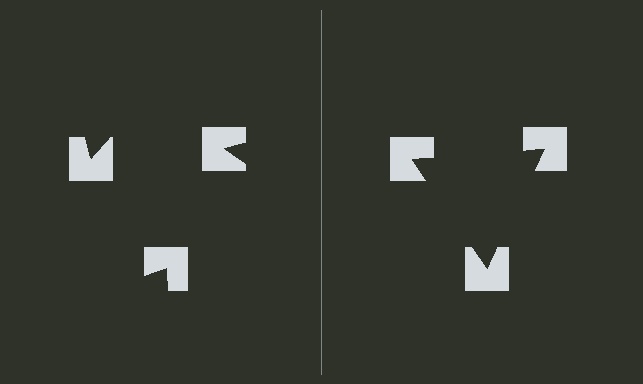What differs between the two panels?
The notched squares are positioned identically on both sides; only the wedge orientations differ. On the right they align to a triangle; on the left they are misaligned.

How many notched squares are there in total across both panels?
6 — 3 on each side.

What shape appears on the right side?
An illusory triangle.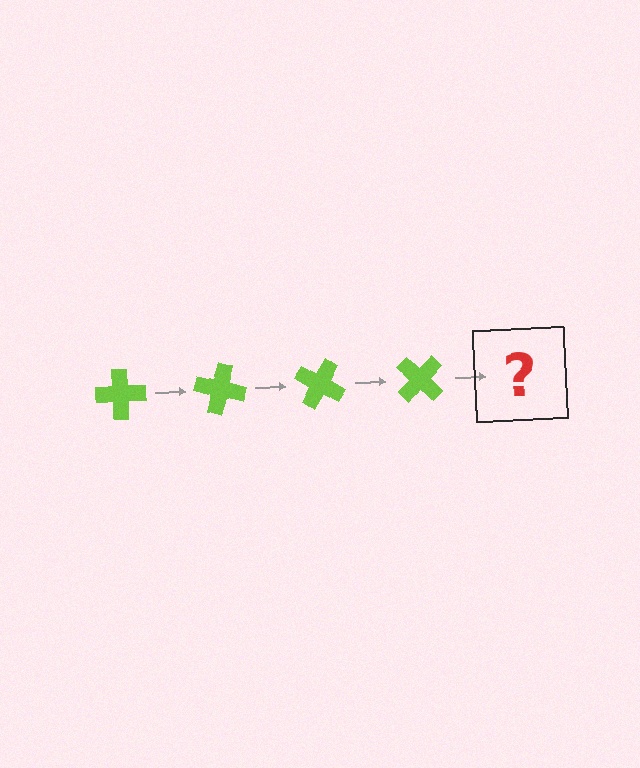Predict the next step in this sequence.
The next step is a lime cross rotated 60 degrees.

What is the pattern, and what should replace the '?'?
The pattern is that the cross rotates 15 degrees each step. The '?' should be a lime cross rotated 60 degrees.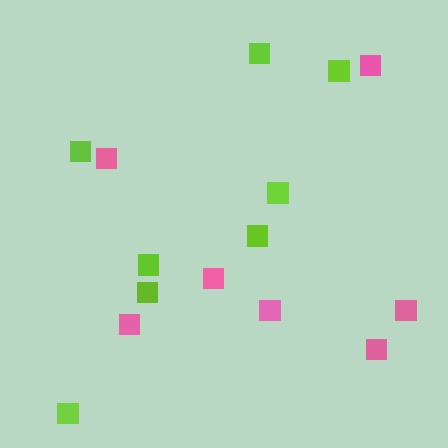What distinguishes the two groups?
There are 2 groups: one group of pink squares (7) and one group of lime squares (8).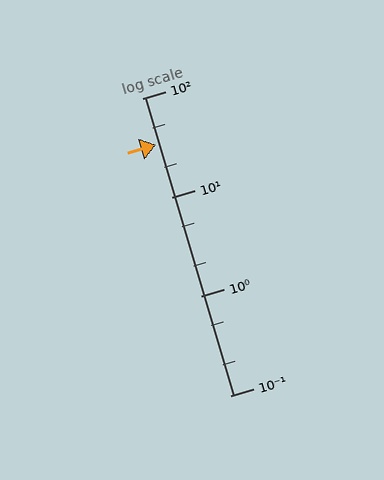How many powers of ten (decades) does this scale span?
The scale spans 3 decades, from 0.1 to 100.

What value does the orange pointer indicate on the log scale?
The pointer indicates approximately 34.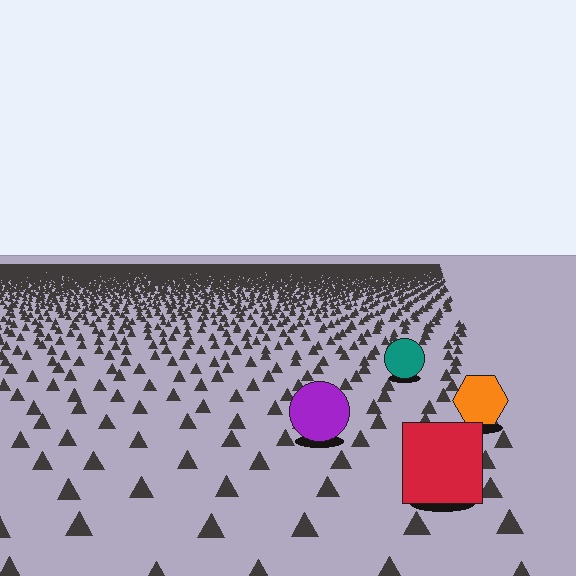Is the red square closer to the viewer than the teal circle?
Yes. The red square is closer — you can tell from the texture gradient: the ground texture is coarser near it.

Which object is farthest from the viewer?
The teal circle is farthest from the viewer. It appears smaller and the ground texture around it is denser.